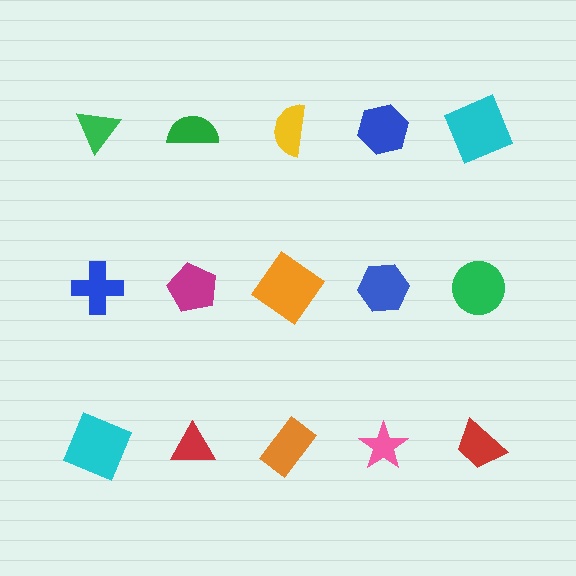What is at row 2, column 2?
A magenta pentagon.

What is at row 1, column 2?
A green semicircle.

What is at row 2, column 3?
An orange diamond.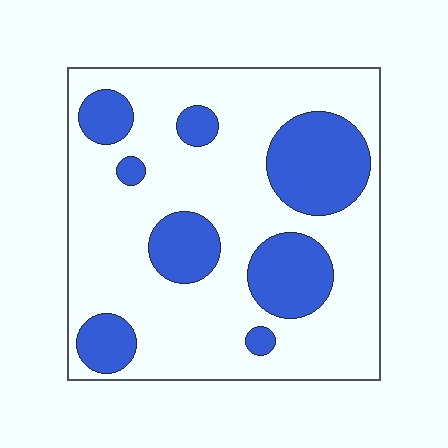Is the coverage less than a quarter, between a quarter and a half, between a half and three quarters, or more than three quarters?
Between a quarter and a half.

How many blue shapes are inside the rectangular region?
8.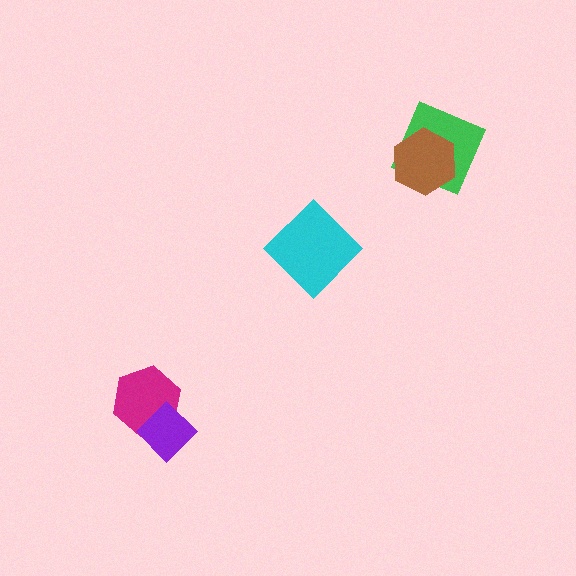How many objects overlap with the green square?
1 object overlaps with the green square.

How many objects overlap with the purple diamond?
1 object overlaps with the purple diamond.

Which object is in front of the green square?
The brown hexagon is in front of the green square.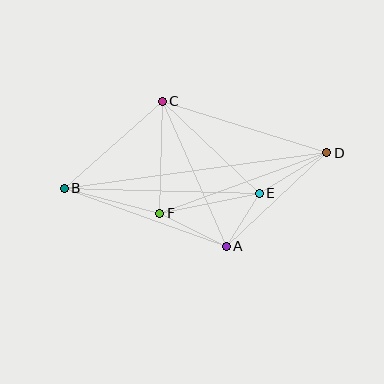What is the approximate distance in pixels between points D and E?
The distance between D and E is approximately 79 pixels.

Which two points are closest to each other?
Points A and E are closest to each other.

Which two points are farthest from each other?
Points B and D are farthest from each other.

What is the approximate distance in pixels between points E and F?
The distance between E and F is approximately 101 pixels.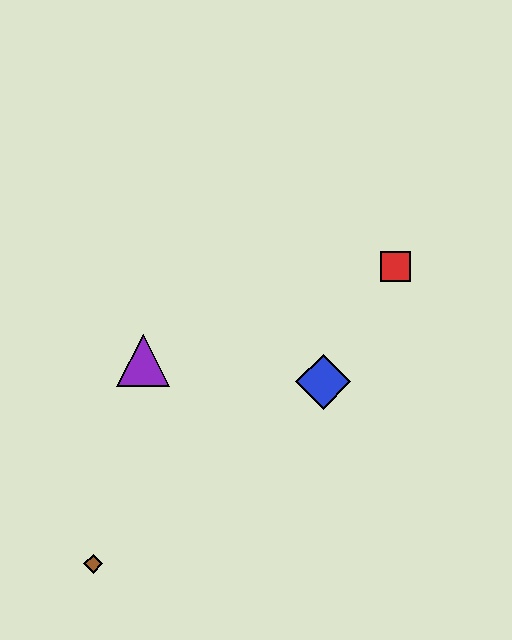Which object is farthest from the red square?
The brown diamond is farthest from the red square.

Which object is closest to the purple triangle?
The blue diamond is closest to the purple triangle.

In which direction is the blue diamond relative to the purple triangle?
The blue diamond is to the right of the purple triangle.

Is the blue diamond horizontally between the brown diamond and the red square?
Yes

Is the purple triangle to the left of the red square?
Yes